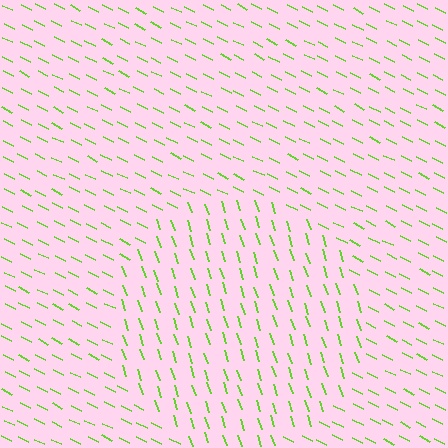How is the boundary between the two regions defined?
The boundary is defined purely by a change in line orientation (approximately 45 degrees difference). All lines are the same color and thickness.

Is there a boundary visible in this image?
Yes, there is a texture boundary formed by a change in line orientation.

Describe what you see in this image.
The image is filled with small lime line segments. A circle region in the image has lines oriented differently from the surrounding lines, creating a visible texture boundary.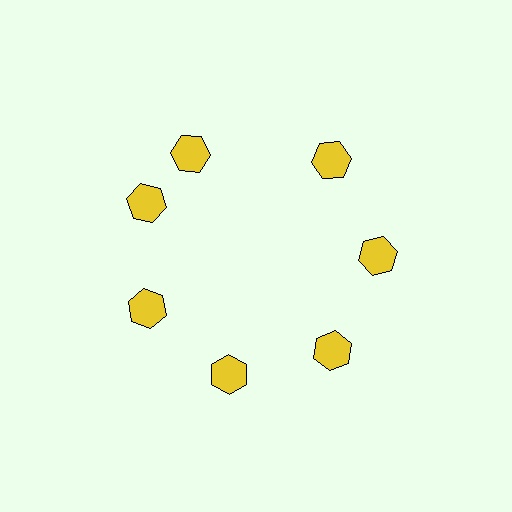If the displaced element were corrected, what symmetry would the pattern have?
It would have 7-fold rotational symmetry — the pattern would map onto itself every 51 degrees.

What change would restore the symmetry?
The symmetry would be restored by rotating it back into even spacing with its neighbors so that all 7 hexagons sit at equal angles and equal distance from the center.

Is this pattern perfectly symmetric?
No. The 7 yellow hexagons are arranged in a ring, but one element near the 12 o'clock position is rotated out of alignment along the ring, breaking the 7-fold rotational symmetry.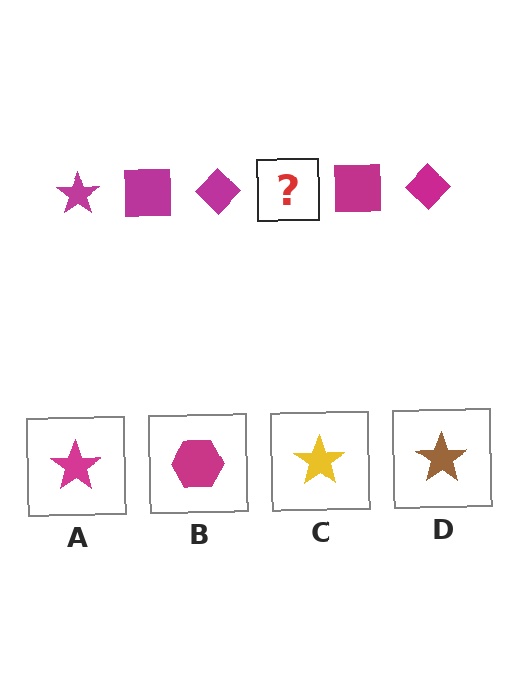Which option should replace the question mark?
Option A.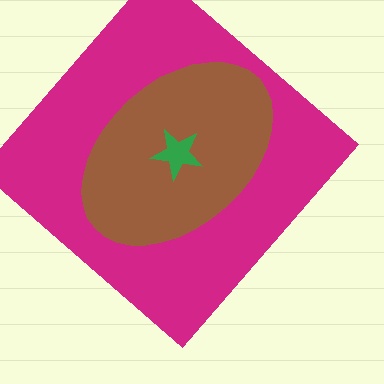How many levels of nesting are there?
3.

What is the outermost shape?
The magenta diamond.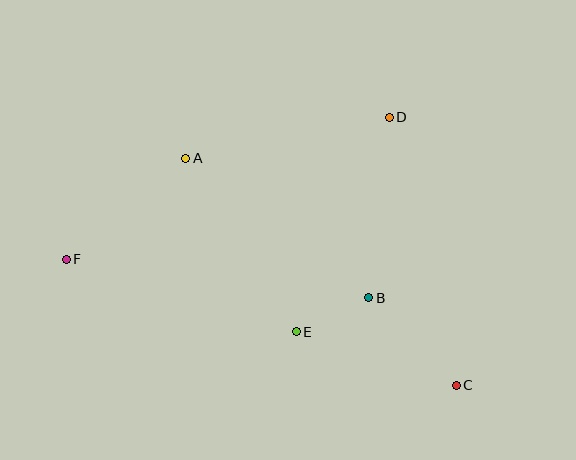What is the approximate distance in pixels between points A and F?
The distance between A and F is approximately 156 pixels.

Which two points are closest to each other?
Points B and E are closest to each other.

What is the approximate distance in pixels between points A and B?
The distance between A and B is approximately 230 pixels.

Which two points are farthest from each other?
Points C and F are farthest from each other.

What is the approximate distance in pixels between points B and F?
The distance between B and F is approximately 305 pixels.